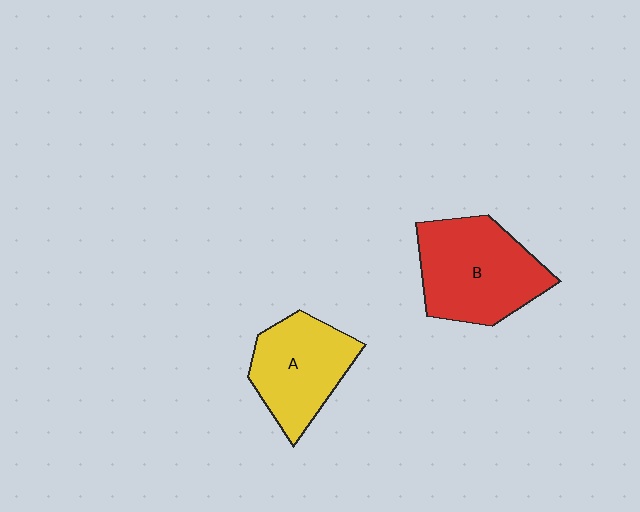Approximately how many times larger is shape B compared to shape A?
Approximately 1.3 times.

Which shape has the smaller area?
Shape A (yellow).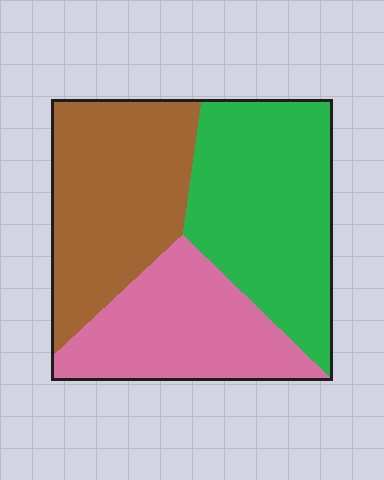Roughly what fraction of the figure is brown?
Brown takes up about one third (1/3) of the figure.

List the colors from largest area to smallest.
From largest to smallest: green, brown, pink.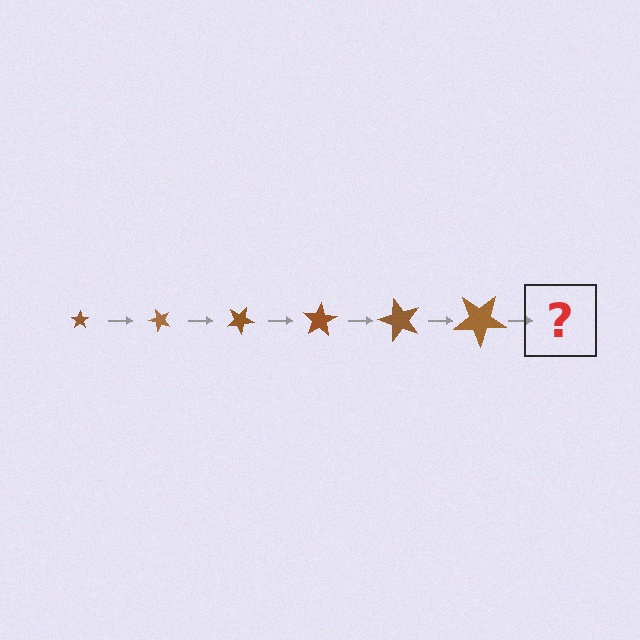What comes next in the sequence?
The next element should be a star, larger than the previous one and rotated 300 degrees from the start.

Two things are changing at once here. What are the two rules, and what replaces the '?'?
The two rules are that the star grows larger each step and it rotates 50 degrees each step. The '?' should be a star, larger than the previous one and rotated 300 degrees from the start.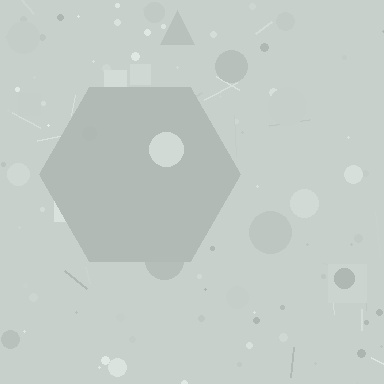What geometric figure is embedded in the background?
A hexagon is embedded in the background.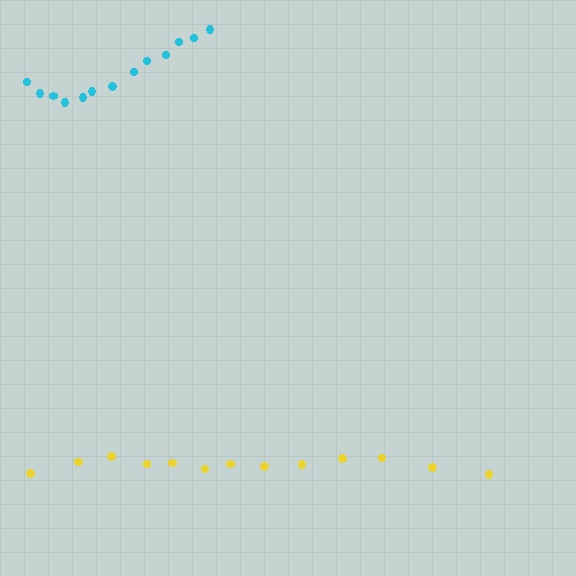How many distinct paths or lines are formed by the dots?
There are 2 distinct paths.